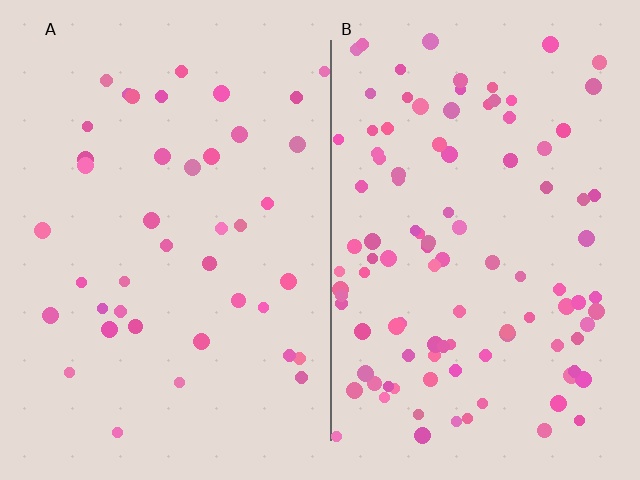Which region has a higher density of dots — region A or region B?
B (the right).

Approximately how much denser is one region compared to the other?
Approximately 2.6× — region B over region A.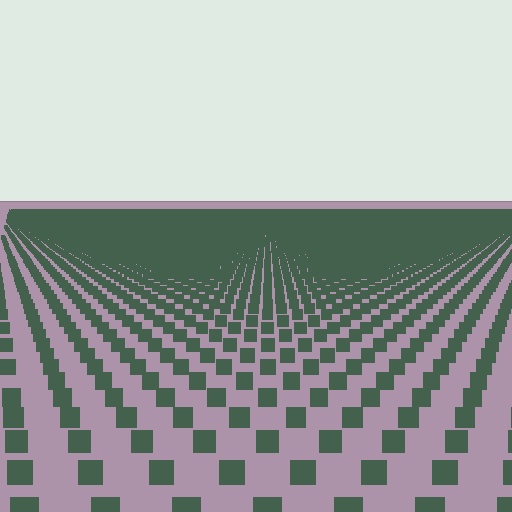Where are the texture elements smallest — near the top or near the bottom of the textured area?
Near the top.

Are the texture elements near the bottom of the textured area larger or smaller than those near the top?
Larger. Near the bottom, elements are closer to the viewer and appear at a bigger on-screen size.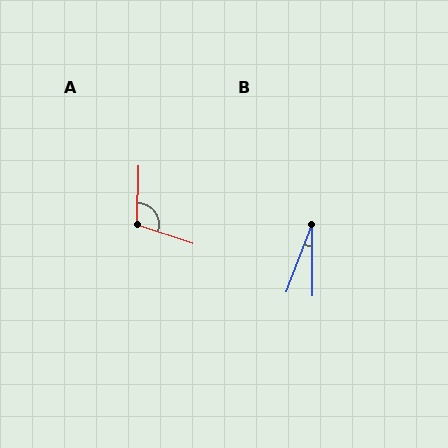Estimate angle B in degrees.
Approximately 21 degrees.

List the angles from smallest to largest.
B (21°), A (107°).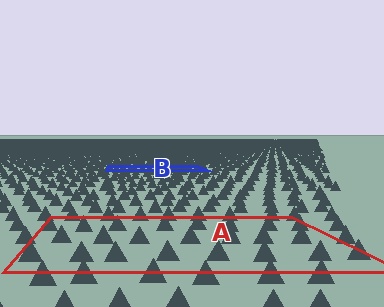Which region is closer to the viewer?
Region A is closer. The texture elements there are larger and more spread out.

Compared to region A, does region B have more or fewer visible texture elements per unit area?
Region B has more texture elements per unit area — they are packed more densely because it is farther away.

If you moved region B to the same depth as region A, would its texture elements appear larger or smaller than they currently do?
They would appear larger. At a closer depth, the same texture elements are projected at a bigger on-screen size.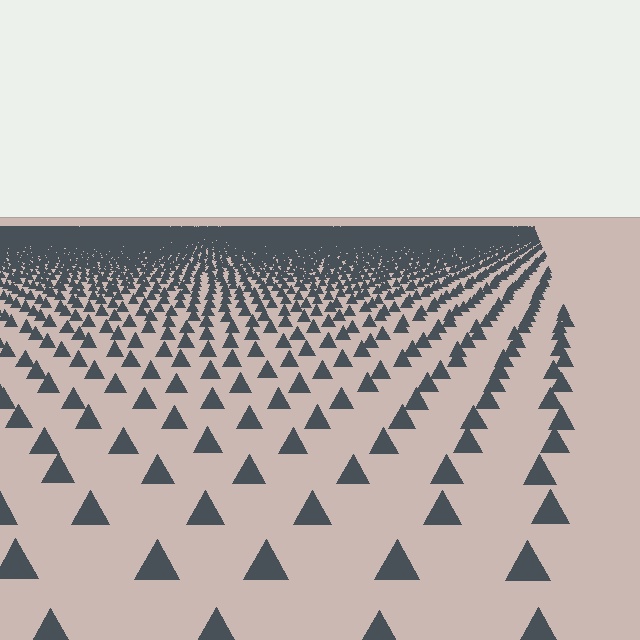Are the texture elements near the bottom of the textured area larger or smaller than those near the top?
Larger. Near the bottom, elements are closer to the viewer and appear at a bigger on-screen size.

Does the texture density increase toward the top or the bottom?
Density increases toward the top.